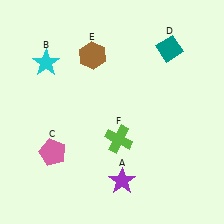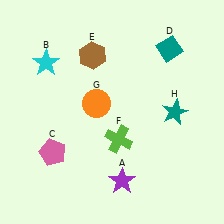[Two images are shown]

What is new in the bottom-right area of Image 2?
A teal star (H) was added in the bottom-right area of Image 2.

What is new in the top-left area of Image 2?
An orange circle (G) was added in the top-left area of Image 2.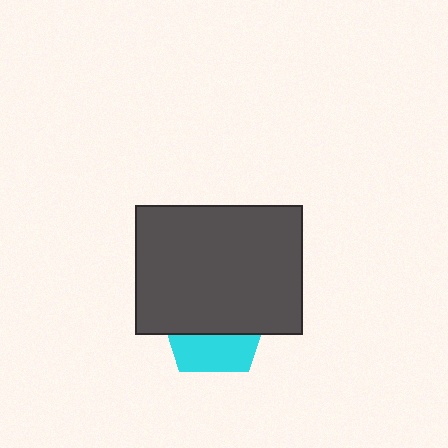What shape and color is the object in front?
The object in front is a dark gray rectangle.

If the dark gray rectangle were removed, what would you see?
You would see the complete cyan pentagon.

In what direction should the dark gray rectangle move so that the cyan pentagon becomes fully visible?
The dark gray rectangle should move up. That is the shortest direction to clear the overlap and leave the cyan pentagon fully visible.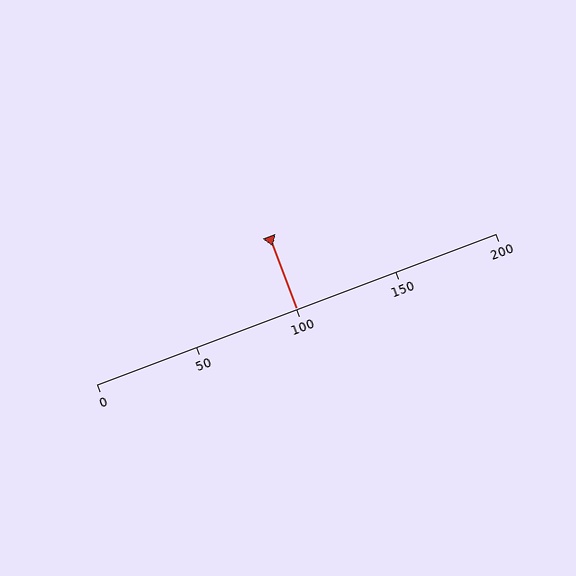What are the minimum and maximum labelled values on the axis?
The axis runs from 0 to 200.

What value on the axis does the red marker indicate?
The marker indicates approximately 100.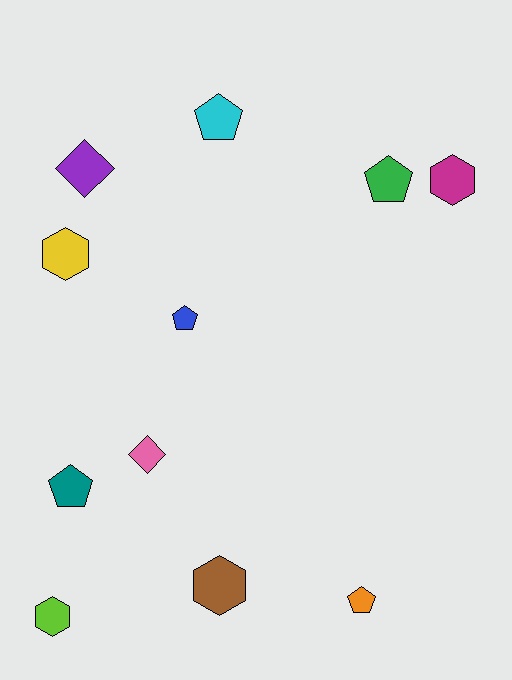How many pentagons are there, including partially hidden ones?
There are 5 pentagons.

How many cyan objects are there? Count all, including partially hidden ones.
There is 1 cyan object.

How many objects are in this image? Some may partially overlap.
There are 11 objects.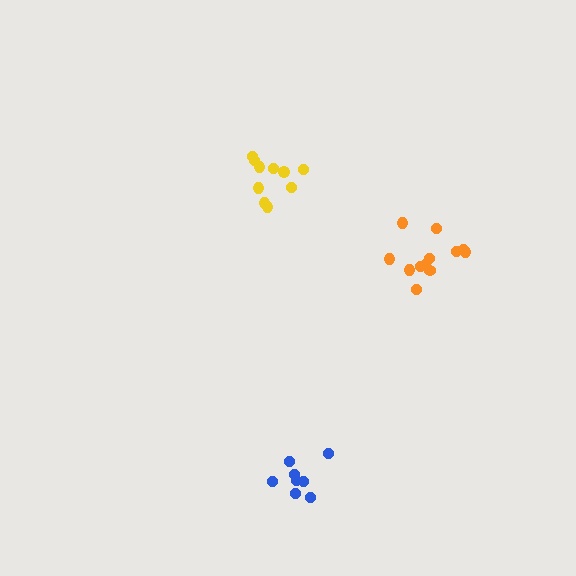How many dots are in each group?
Group 1: 8 dots, Group 2: 10 dots, Group 3: 12 dots (30 total).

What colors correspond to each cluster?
The clusters are colored: blue, yellow, orange.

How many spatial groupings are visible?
There are 3 spatial groupings.